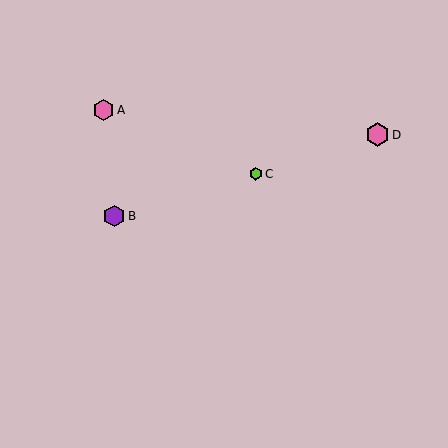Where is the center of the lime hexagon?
The center of the lime hexagon is at (256, 174).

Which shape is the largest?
The pink hexagon (labeled D) is the largest.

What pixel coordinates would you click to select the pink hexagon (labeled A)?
Click at (103, 110) to select the pink hexagon A.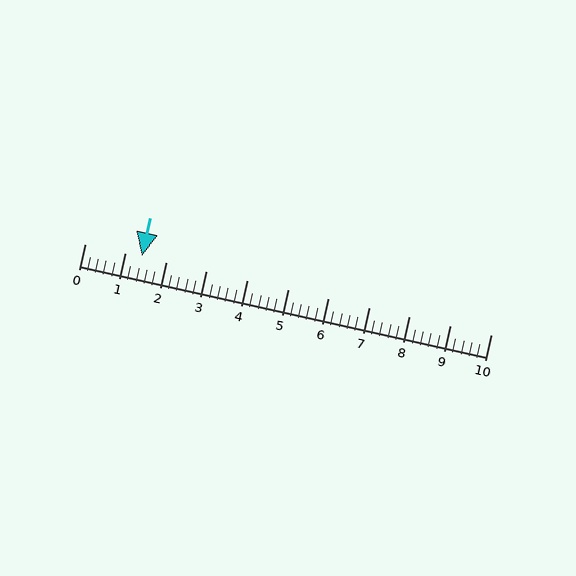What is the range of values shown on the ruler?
The ruler shows values from 0 to 10.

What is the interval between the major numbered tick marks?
The major tick marks are spaced 1 units apart.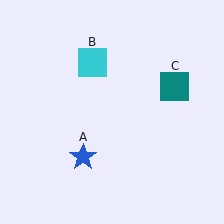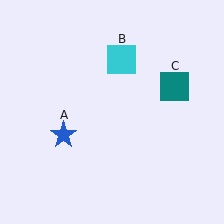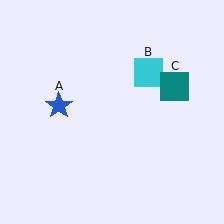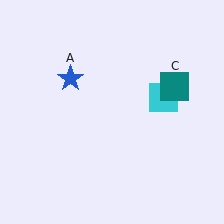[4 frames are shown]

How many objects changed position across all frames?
2 objects changed position: blue star (object A), cyan square (object B).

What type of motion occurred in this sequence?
The blue star (object A), cyan square (object B) rotated clockwise around the center of the scene.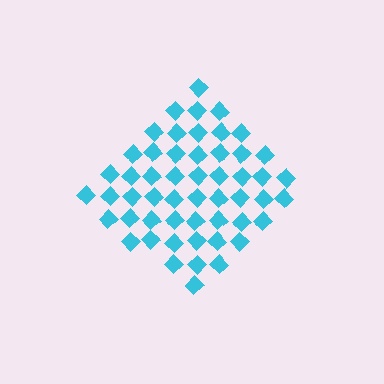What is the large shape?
The large shape is a diamond.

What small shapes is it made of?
It is made of small diamonds.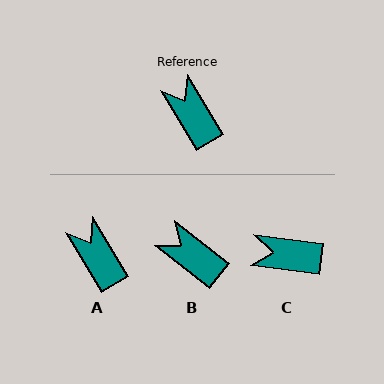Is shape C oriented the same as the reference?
No, it is off by about 52 degrees.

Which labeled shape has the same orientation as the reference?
A.